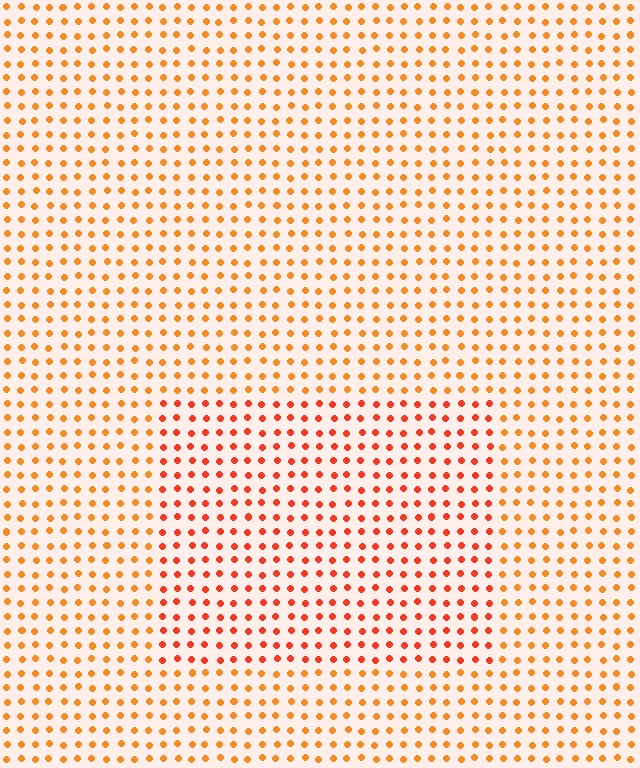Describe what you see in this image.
The image is filled with small orange elements in a uniform arrangement. A rectangle-shaped region is visible where the elements are tinted to a slightly different hue, forming a subtle color boundary.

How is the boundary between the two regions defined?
The boundary is defined purely by a slight shift in hue (about 24 degrees). Spacing, size, and orientation are identical on both sides.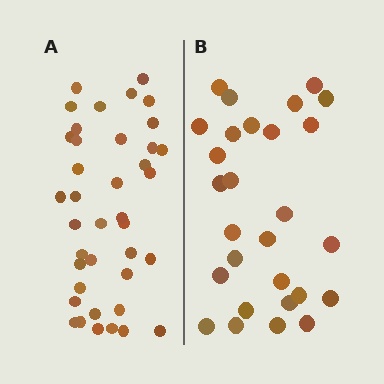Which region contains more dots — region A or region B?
Region A (the left region) has more dots.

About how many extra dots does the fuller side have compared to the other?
Region A has roughly 12 or so more dots than region B.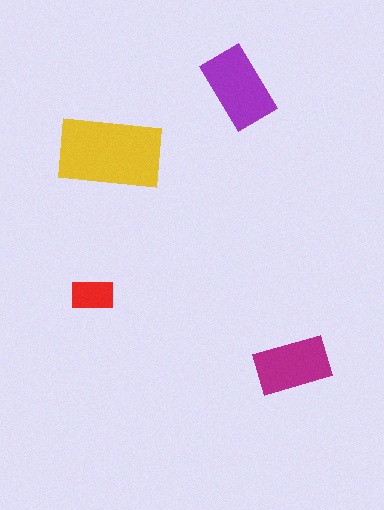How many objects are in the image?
There are 4 objects in the image.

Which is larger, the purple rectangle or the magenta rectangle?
The purple one.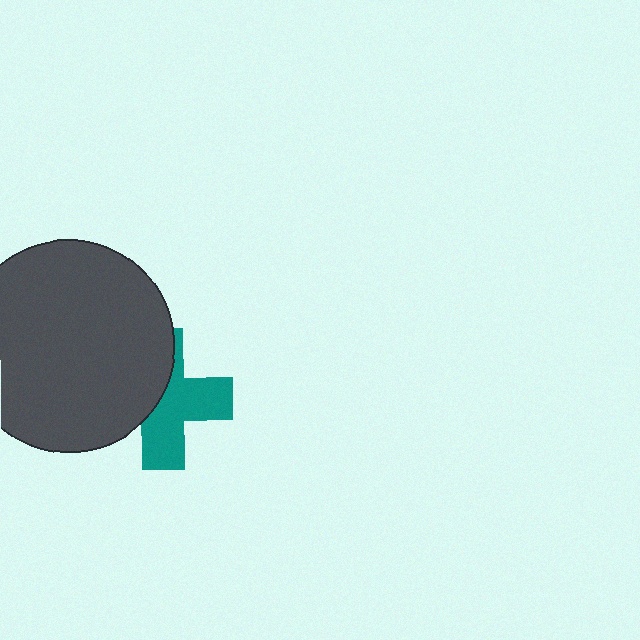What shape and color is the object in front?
The object in front is a dark gray circle.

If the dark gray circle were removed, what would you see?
You would see the complete teal cross.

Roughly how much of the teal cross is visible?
About half of it is visible (roughly 55%).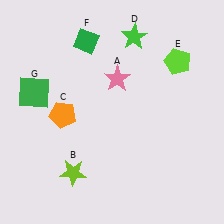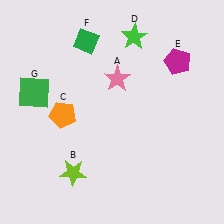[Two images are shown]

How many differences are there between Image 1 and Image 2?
There is 1 difference between the two images.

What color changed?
The pentagon (E) changed from lime in Image 1 to magenta in Image 2.